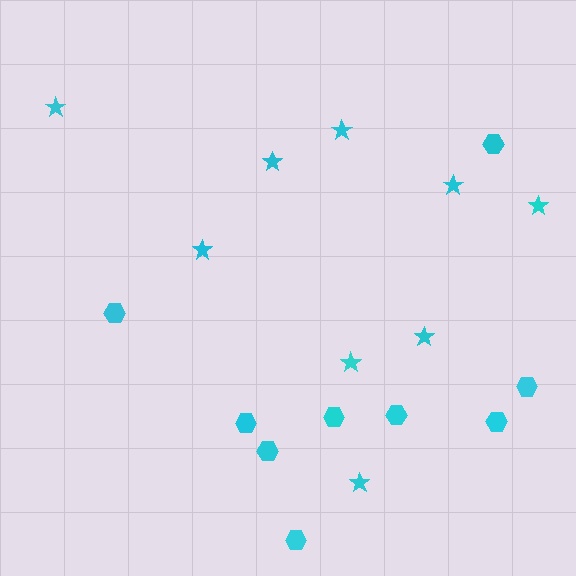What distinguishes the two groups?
There are 2 groups: one group of hexagons (9) and one group of stars (9).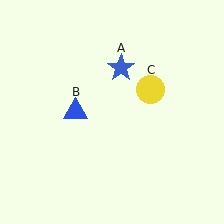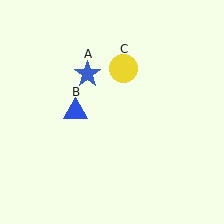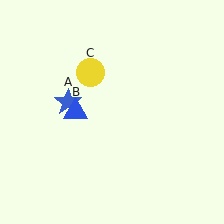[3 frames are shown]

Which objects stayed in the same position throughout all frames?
Blue triangle (object B) remained stationary.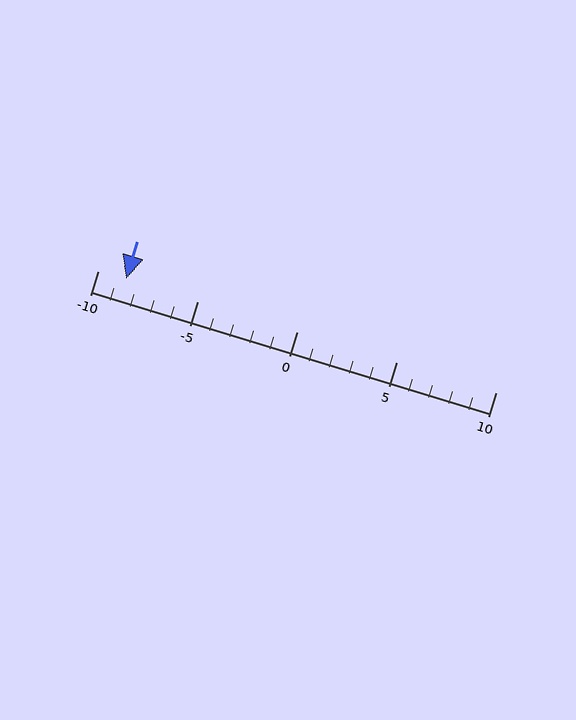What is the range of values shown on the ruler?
The ruler shows values from -10 to 10.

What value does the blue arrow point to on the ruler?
The blue arrow points to approximately -9.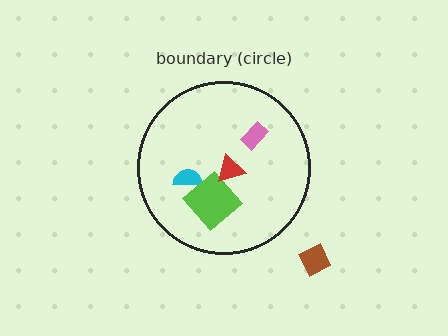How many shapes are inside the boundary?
4 inside, 1 outside.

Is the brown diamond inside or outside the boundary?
Outside.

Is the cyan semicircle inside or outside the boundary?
Inside.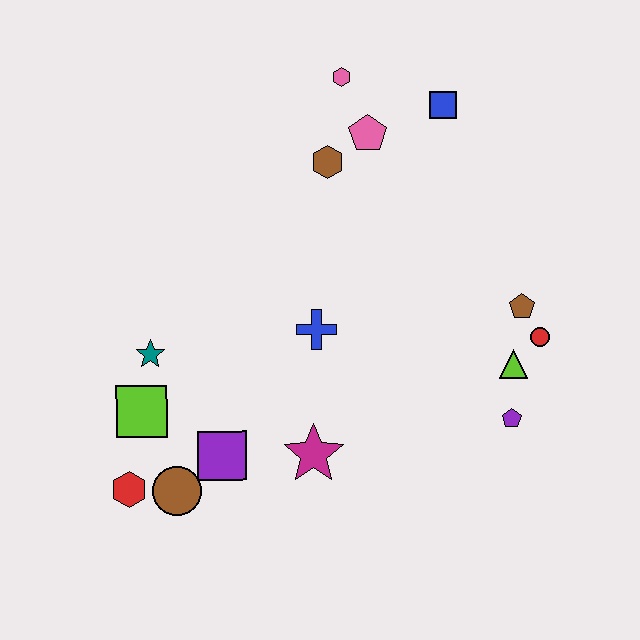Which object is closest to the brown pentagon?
The red circle is closest to the brown pentagon.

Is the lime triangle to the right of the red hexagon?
Yes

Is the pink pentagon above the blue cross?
Yes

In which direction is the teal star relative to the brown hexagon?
The teal star is below the brown hexagon.